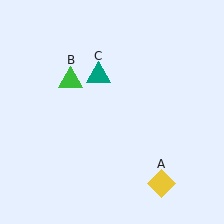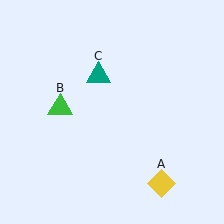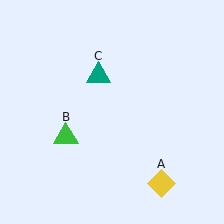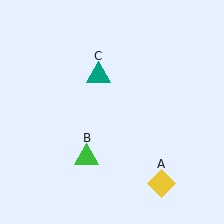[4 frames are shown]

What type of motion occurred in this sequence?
The green triangle (object B) rotated counterclockwise around the center of the scene.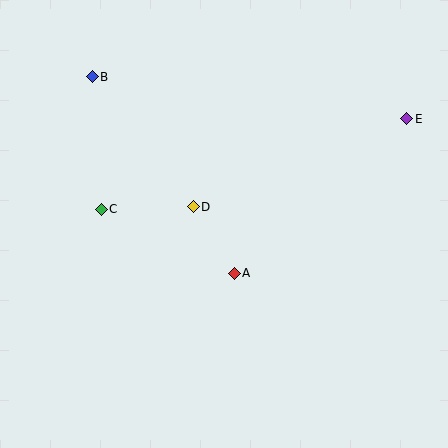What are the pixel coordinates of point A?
Point A is at (234, 273).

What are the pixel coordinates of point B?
Point B is at (92, 77).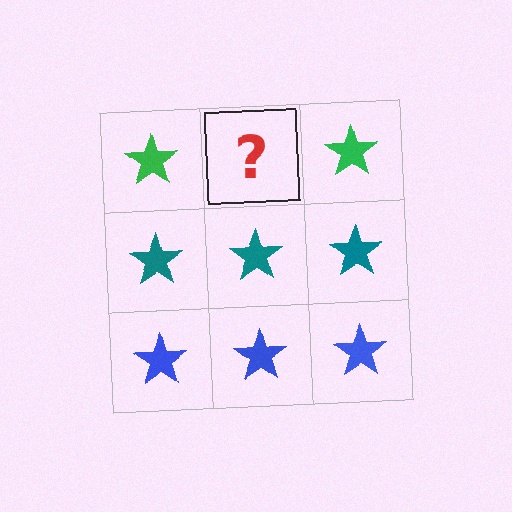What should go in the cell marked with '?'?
The missing cell should contain a green star.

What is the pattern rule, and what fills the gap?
The rule is that each row has a consistent color. The gap should be filled with a green star.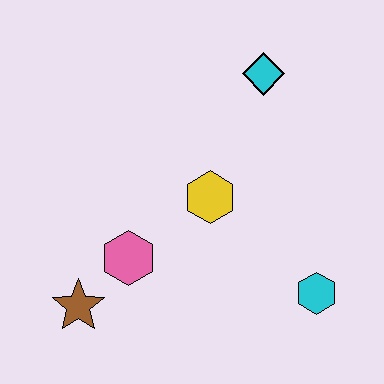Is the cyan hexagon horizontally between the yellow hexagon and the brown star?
No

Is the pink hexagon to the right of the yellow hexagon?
No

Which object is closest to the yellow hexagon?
The pink hexagon is closest to the yellow hexagon.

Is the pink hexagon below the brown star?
No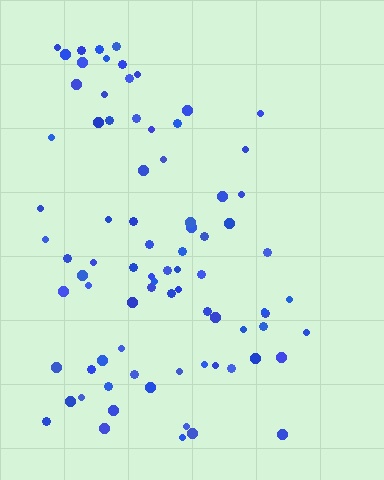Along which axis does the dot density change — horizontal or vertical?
Horizontal.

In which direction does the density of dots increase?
From right to left, with the left side densest.